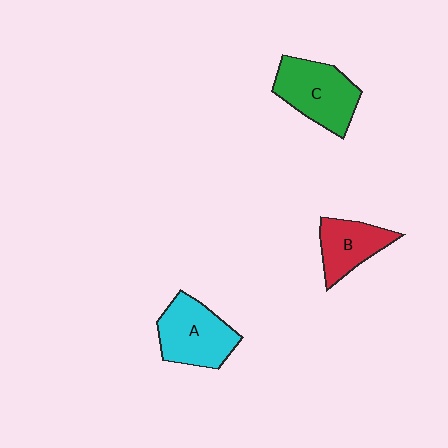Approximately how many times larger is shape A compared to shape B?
Approximately 1.3 times.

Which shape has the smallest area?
Shape B (red).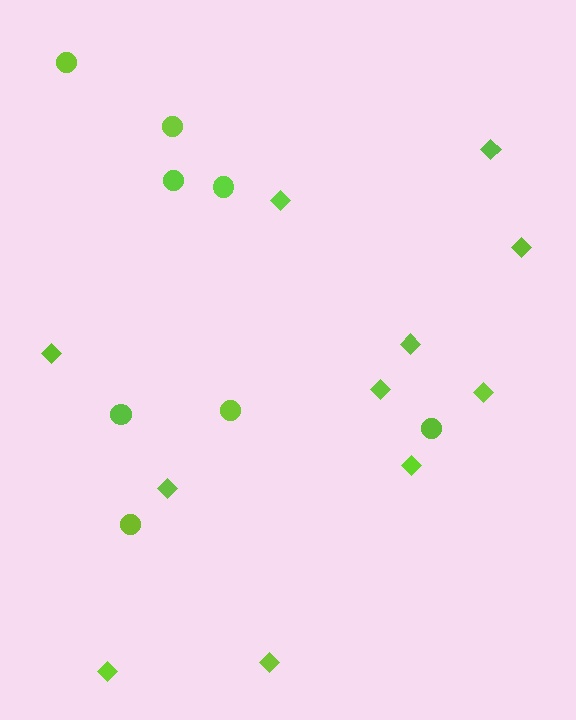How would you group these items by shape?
There are 2 groups: one group of diamonds (11) and one group of circles (8).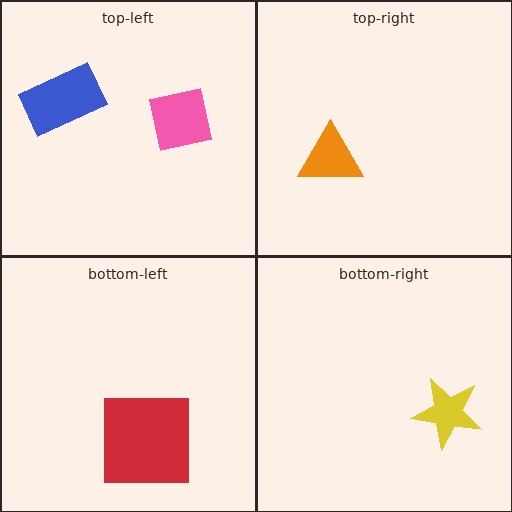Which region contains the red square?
The bottom-left region.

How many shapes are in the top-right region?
1.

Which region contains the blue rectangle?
The top-left region.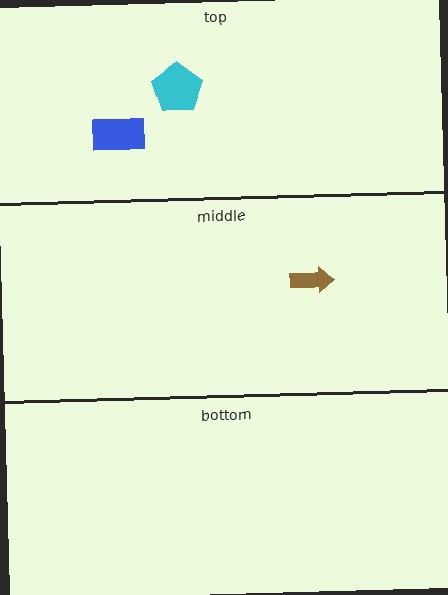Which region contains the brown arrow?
The middle region.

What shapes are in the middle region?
The brown arrow.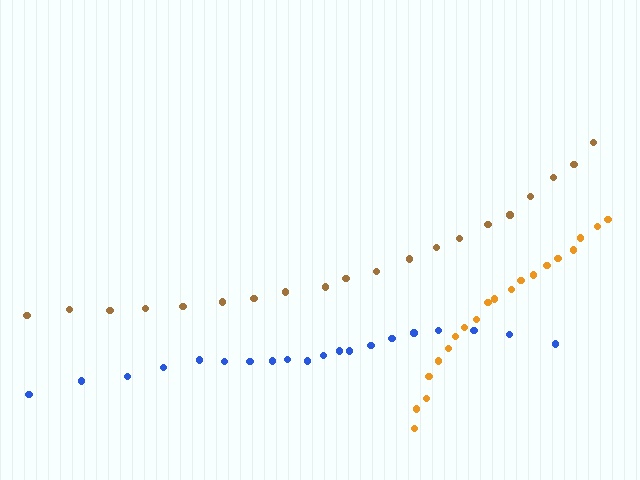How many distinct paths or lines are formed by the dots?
There are 3 distinct paths.